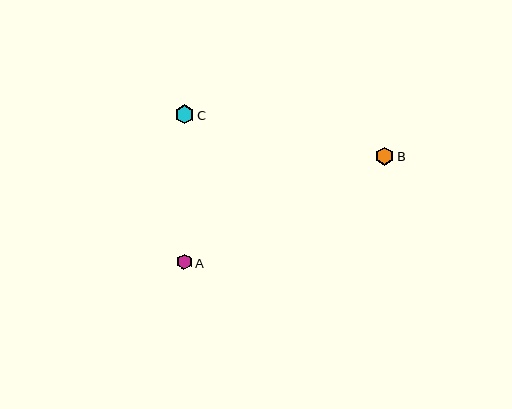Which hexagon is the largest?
Hexagon C is the largest with a size of approximately 19 pixels.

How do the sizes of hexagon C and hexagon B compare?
Hexagon C and hexagon B are approximately the same size.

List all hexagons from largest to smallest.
From largest to smallest: C, B, A.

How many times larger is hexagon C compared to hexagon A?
Hexagon C is approximately 1.2 times the size of hexagon A.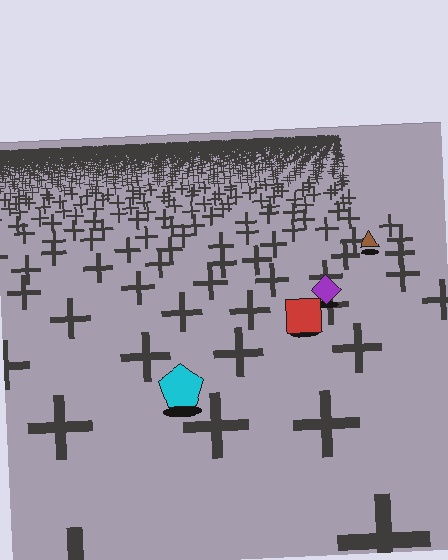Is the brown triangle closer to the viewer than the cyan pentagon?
No. The cyan pentagon is closer — you can tell from the texture gradient: the ground texture is coarser near it.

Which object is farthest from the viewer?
The brown triangle is farthest from the viewer. It appears smaller and the ground texture around it is denser.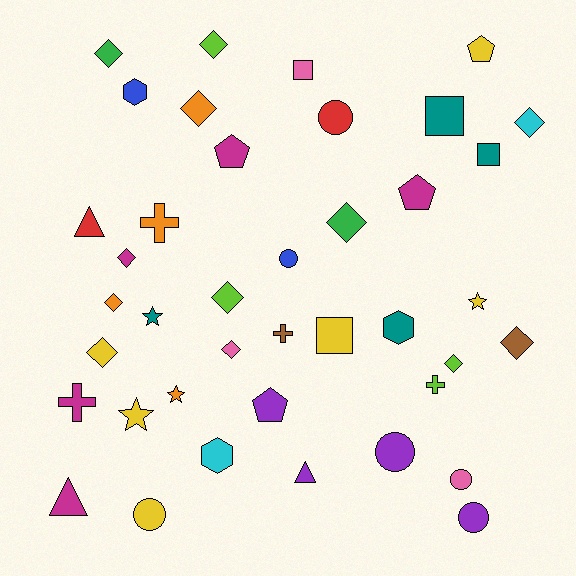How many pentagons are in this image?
There are 4 pentagons.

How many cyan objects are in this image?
There are 2 cyan objects.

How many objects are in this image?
There are 40 objects.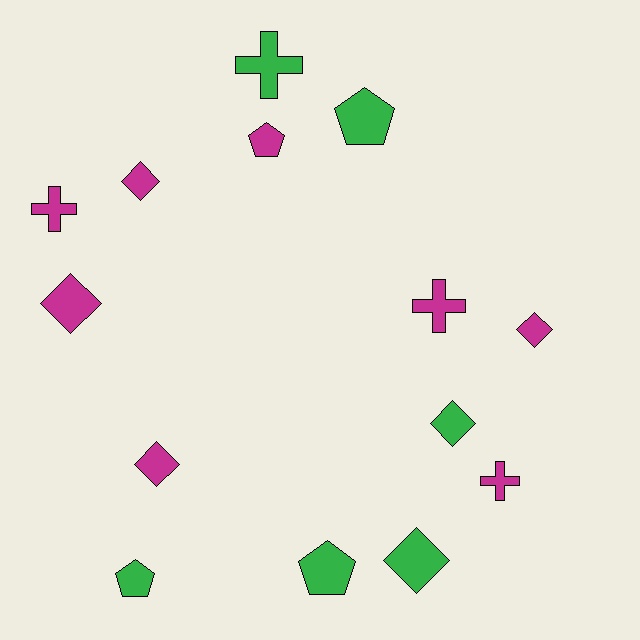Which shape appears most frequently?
Diamond, with 6 objects.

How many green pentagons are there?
There are 3 green pentagons.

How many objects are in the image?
There are 14 objects.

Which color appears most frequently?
Magenta, with 8 objects.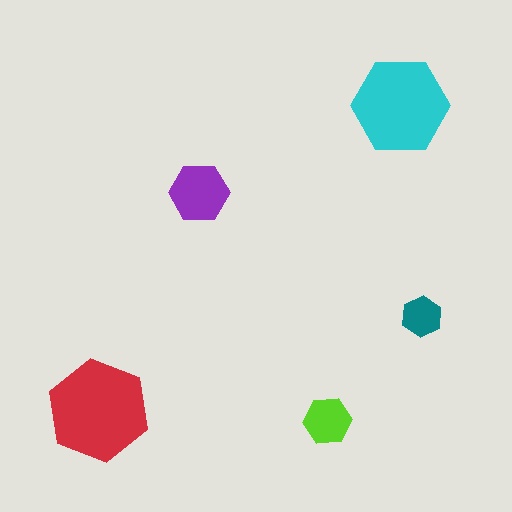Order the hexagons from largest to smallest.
the red one, the cyan one, the purple one, the lime one, the teal one.